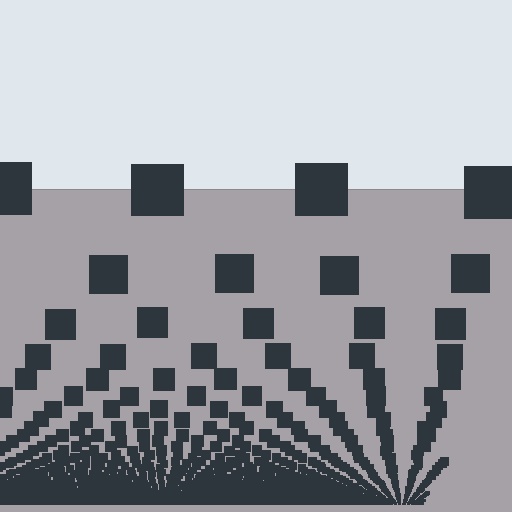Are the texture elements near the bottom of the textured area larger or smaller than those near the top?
Smaller. The gradient is inverted — elements near the bottom are smaller and denser.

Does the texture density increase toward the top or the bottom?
Density increases toward the bottom.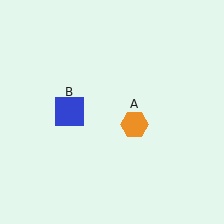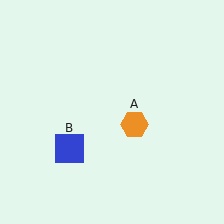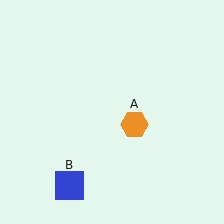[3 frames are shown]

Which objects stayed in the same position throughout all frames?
Orange hexagon (object A) remained stationary.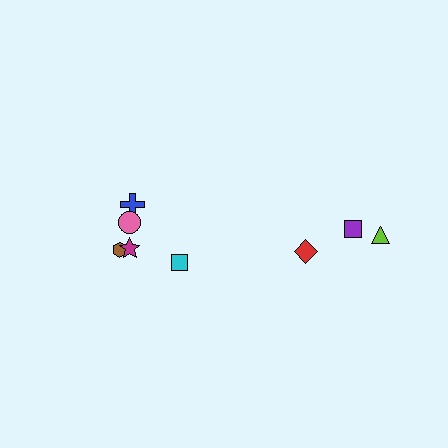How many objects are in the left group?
There are 5 objects.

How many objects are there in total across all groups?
There are 8 objects.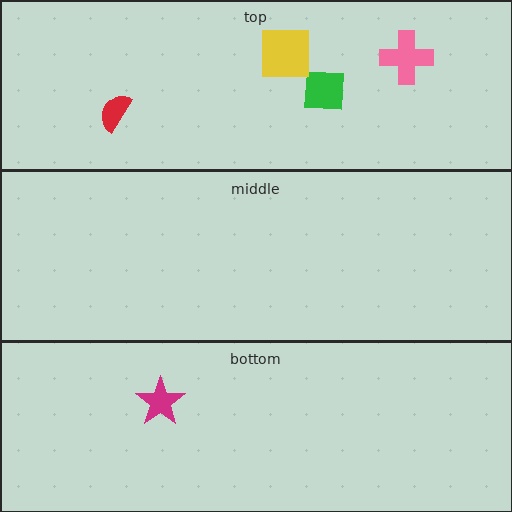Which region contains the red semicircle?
The top region.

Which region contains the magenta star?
The bottom region.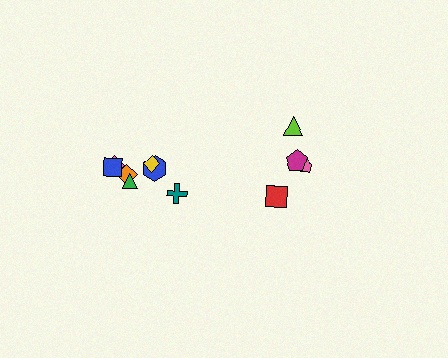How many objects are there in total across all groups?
There are 11 objects.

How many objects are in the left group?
There are 7 objects.